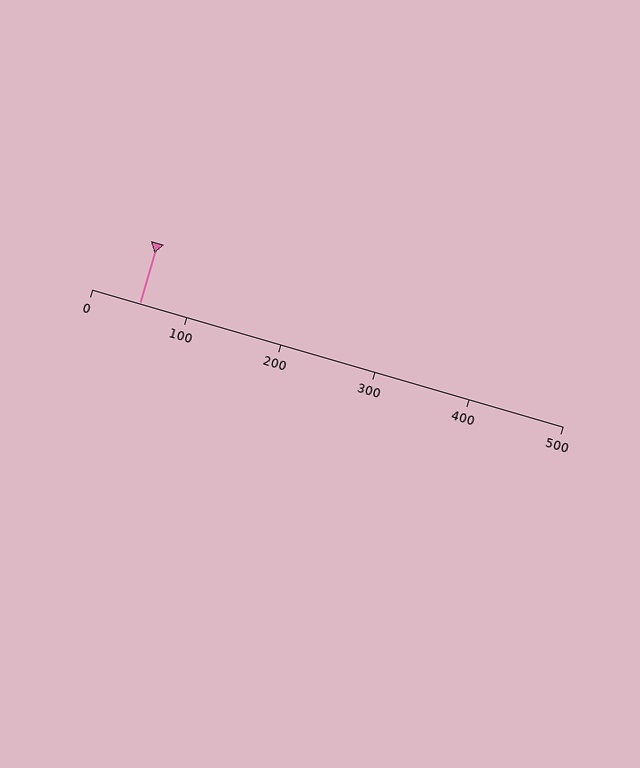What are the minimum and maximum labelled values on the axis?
The axis runs from 0 to 500.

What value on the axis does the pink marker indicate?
The marker indicates approximately 50.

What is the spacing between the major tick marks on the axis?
The major ticks are spaced 100 apart.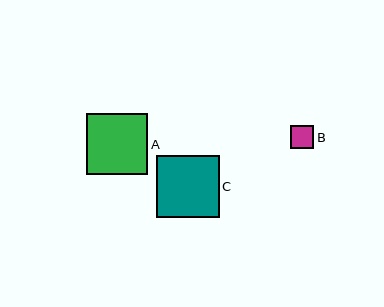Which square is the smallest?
Square B is the smallest with a size of approximately 23 pixels.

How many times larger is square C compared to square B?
Square C is approximately 2.7 times the size of square B.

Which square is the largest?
Square C is the largest with a size of approximately 63 pixels.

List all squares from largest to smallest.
From largest to smallest: C, A, B.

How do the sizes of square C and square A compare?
Square C and square A are approximately the same size.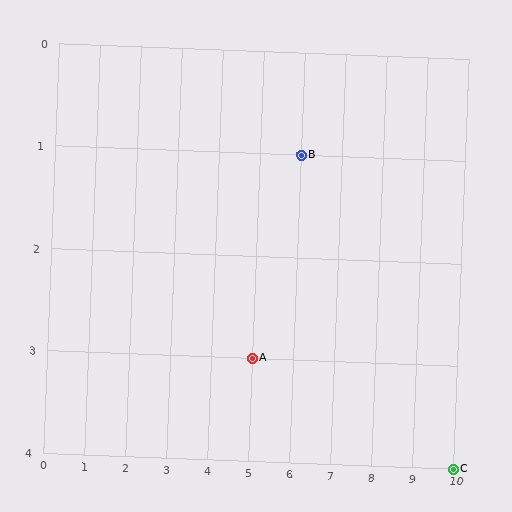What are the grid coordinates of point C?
Point C is at grid coordinates (10, 4).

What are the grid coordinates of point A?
Point A is at grid coordinates (5, 3).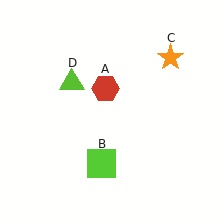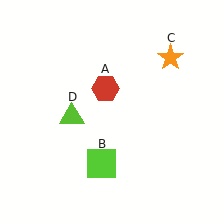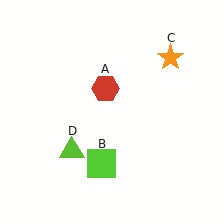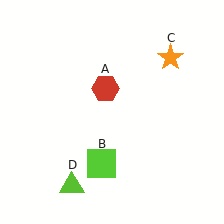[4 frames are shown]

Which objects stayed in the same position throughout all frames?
Red hexagon (object A) and lime square (object B) and orange star (object C) remained stationary.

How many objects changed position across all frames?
1 object changed position: lime triangle (object D).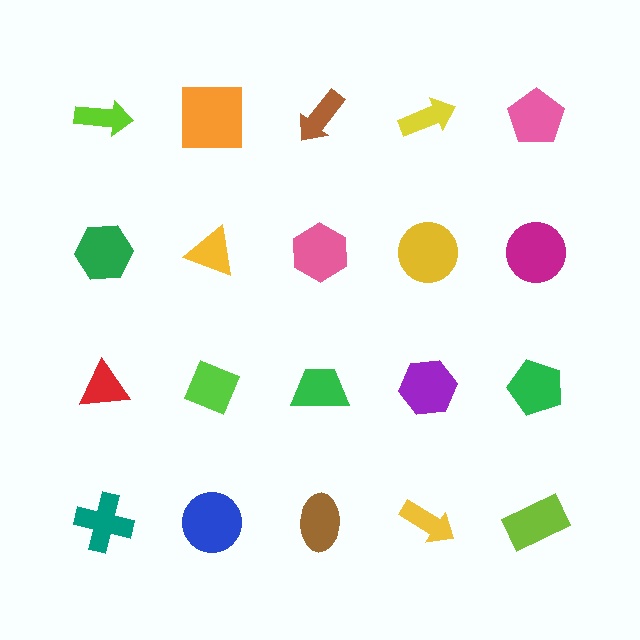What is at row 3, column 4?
A purple hexagon.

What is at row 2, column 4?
A yellow circle.